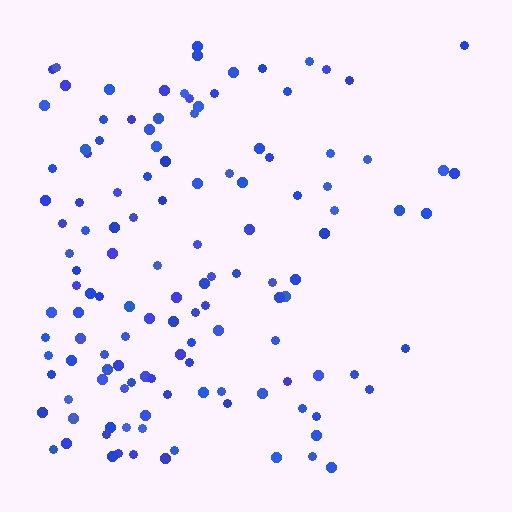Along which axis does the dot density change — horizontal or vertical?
Horizontal.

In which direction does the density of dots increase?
From right to left, with the left side densest.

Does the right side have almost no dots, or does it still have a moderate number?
Still a moderate number, just noticeably fewer than the left.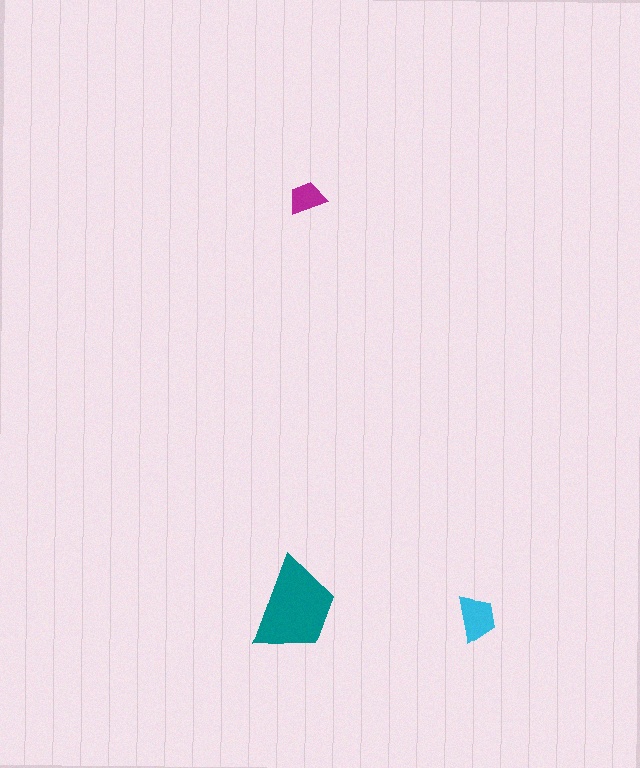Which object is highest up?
The magenta trapezoid is topmost.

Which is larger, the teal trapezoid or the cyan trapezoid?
The teal one.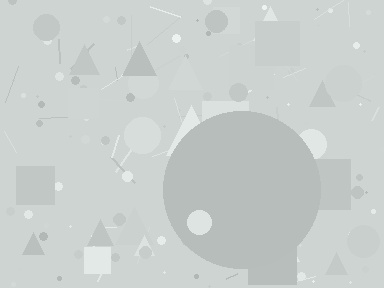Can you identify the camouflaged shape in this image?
The camouflaged shape is a circle.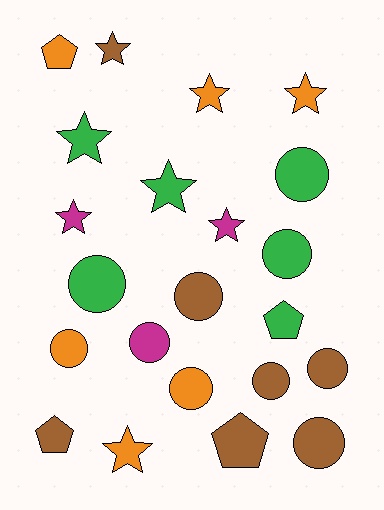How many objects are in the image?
There are 22 objects.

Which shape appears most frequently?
Circle, with 10 objects.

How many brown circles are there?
There are 4 brown circles.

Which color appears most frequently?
Brown, with 7 objects.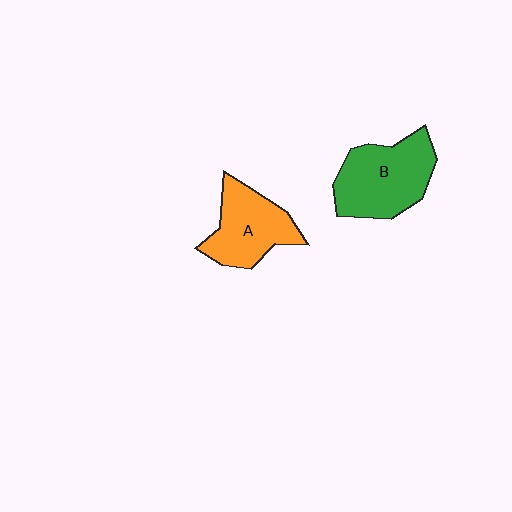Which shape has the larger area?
Shape B (green).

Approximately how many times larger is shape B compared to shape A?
Approximately 1.2 times.